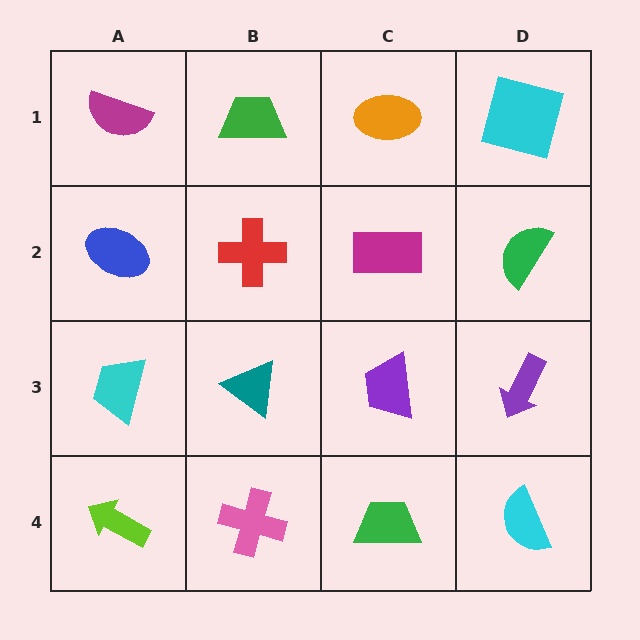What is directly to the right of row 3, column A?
A teal triangle.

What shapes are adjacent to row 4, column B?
A teal triangle (row 3, column B), a lime arrow (row 4, column A), a green trapezoid (row 4, column C).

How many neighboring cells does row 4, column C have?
3.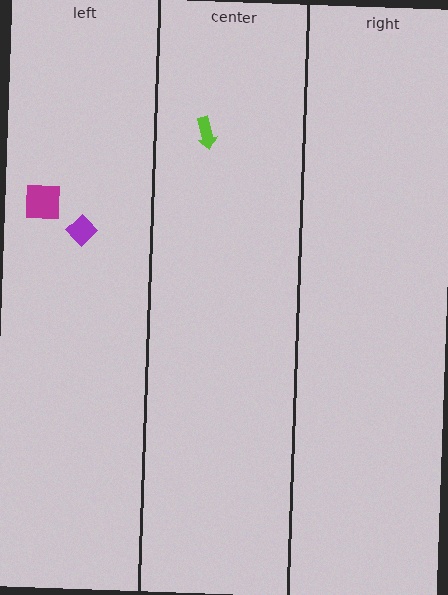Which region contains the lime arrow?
The center region.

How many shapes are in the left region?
2.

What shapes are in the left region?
The purple diamond, the magenta square.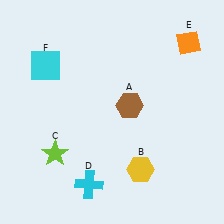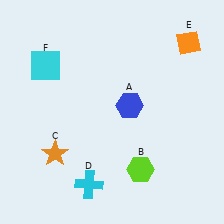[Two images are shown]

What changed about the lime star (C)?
In Image 1, C is lime. In Image 2, it changed to orange.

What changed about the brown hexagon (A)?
In Image 1, A is brown. In Image 2, it changed to blue.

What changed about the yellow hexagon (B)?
In Image 1, B is yellow. In Image 2, it changed to lime.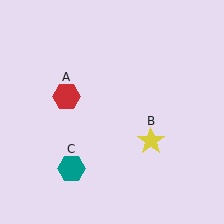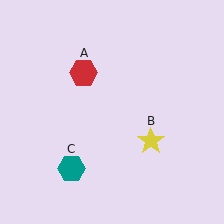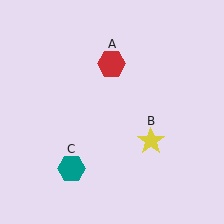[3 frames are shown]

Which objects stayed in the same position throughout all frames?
Yellow star (object B) and teal hexagon (object C) remained stationary.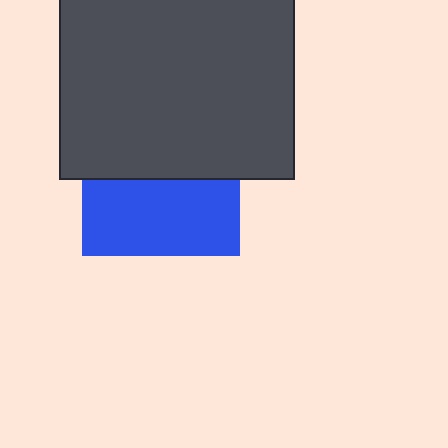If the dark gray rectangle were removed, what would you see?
You would see the complete blue square.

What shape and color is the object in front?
The object in front is a dark gray rectangle.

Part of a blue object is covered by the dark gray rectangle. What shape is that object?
It is a square.